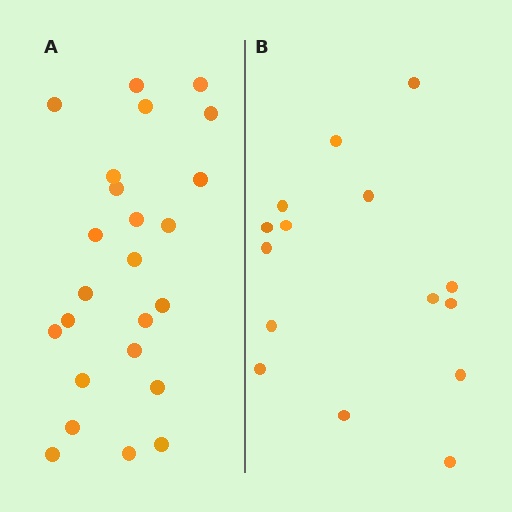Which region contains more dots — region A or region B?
Region A (the left region) has more dots.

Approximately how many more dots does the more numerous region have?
Region A has roughly 8 or so more dots than region B.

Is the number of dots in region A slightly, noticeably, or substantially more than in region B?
Region A has substantially more. The ratio is roughly 1.6 to 1.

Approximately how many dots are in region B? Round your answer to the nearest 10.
About 20 dots. (The exact count is 15, which rounds to 20.)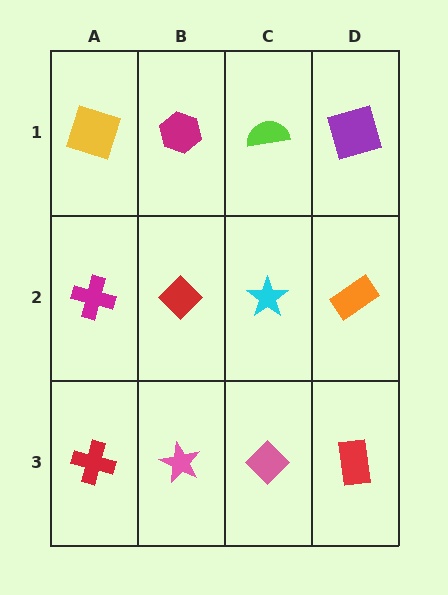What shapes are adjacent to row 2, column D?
A purple square (row 1, column D), a red rectangle (row 3, column D), a cyan star (row 2, column C).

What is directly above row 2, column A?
A yellow square.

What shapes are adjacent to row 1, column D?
An orange rectangle (row 2, column D), a lime semicircle (row 1, column C).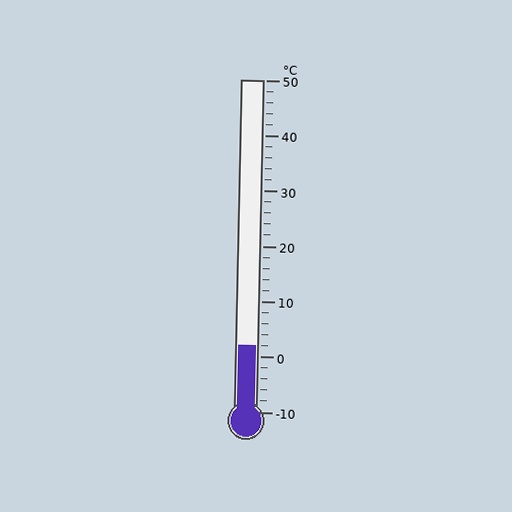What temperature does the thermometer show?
The thermometer shows approximately 2°C.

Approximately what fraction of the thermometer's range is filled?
The thermometer is filled to approximately 20% of its range.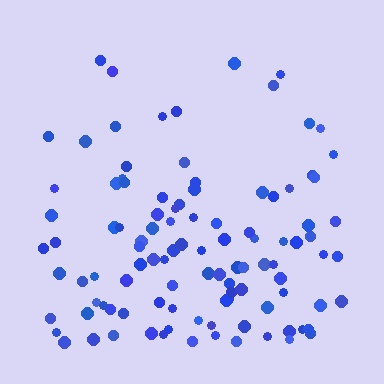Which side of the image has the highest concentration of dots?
The bottom.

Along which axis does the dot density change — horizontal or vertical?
Vertical.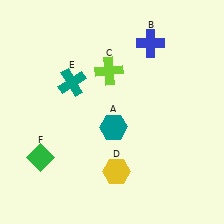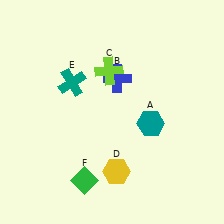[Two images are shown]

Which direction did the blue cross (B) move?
The blue cross (B) moved down.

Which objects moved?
The objects that moved are: the teal hexagon (A), the blue cross (B), the green diamond (F).